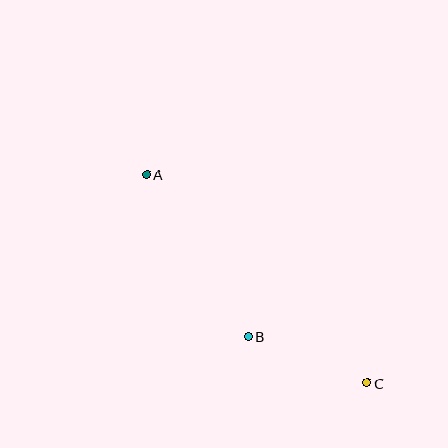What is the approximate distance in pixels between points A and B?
The distance between A and B is approximately 191 pixels.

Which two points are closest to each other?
Points B and C are closest to each other.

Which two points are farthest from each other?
Points A and C are farthest from each other.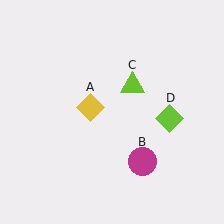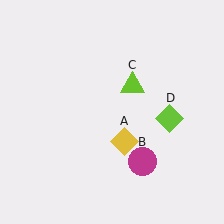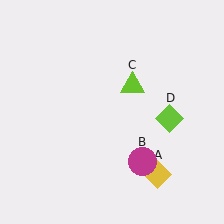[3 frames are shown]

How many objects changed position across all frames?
1 object changed position: yellow diamond (object A).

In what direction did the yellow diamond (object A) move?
The yellow diamond (object A) moved down and to the right.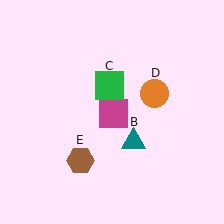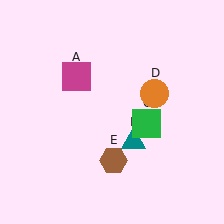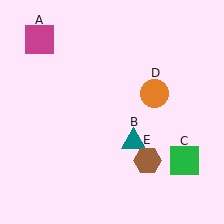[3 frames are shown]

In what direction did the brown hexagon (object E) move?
The brown hexagon (object E) moved right.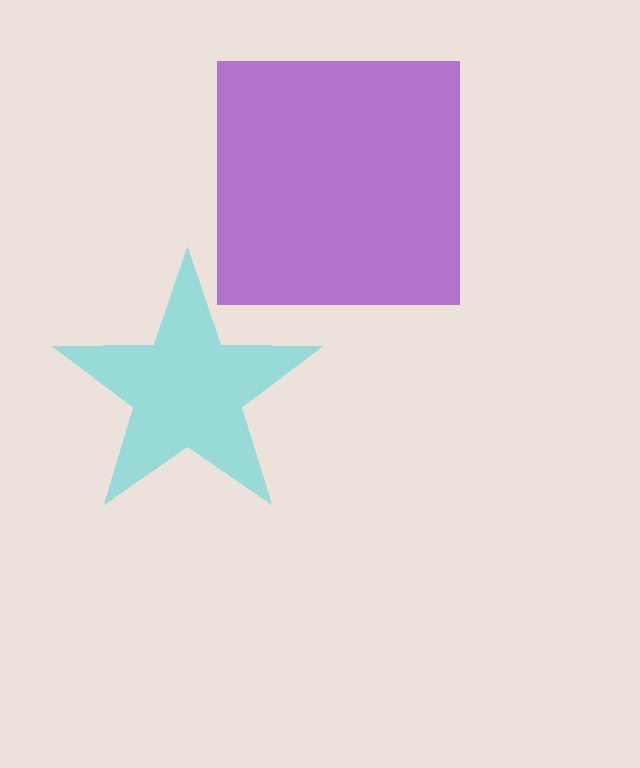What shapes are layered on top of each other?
The layered shapes are: a cyan star, a purple square.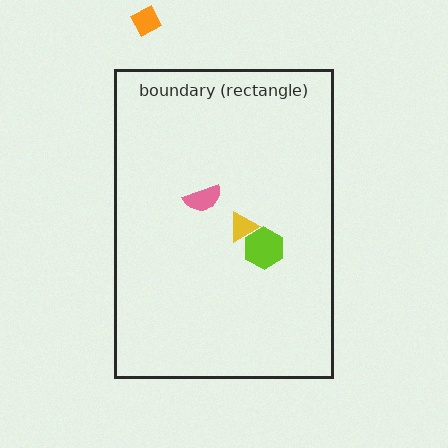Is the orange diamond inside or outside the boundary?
Outside.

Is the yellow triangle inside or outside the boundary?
Inside.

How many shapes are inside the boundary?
3 inside, 1 outside.